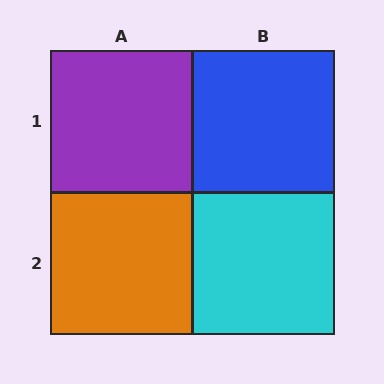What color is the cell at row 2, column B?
Cyan.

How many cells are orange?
1 cell is orange.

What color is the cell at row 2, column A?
Orange.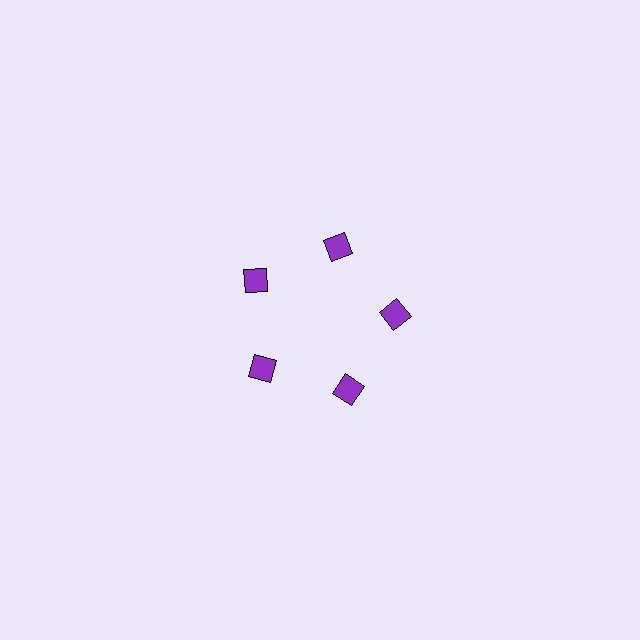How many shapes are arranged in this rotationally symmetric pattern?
There are 5 shapes, arranged in 5 groups of 1.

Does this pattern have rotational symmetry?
Yes, this pattern has 5-fold rotational symmetry. It looks the same after rotating 72 degrees around the center.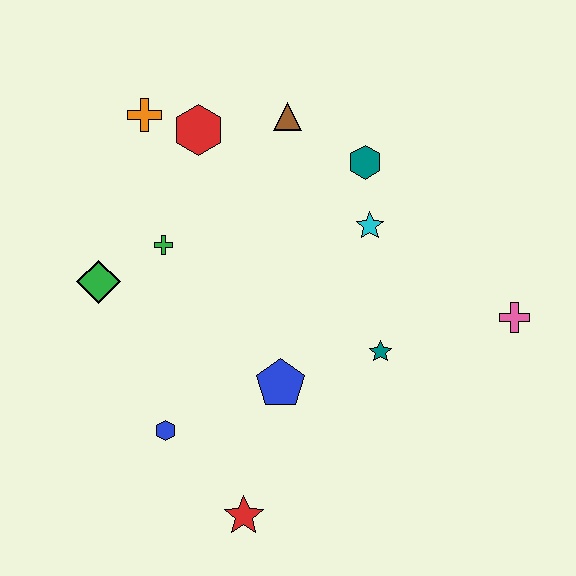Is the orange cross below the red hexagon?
No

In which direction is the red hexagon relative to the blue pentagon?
The red hexagon is above the blue pentagon.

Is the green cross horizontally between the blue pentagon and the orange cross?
Yes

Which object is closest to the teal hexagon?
The cyan star is closest to the teal hexagon.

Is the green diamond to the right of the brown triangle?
No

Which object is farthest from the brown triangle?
The red star is farthest from the brown triangle.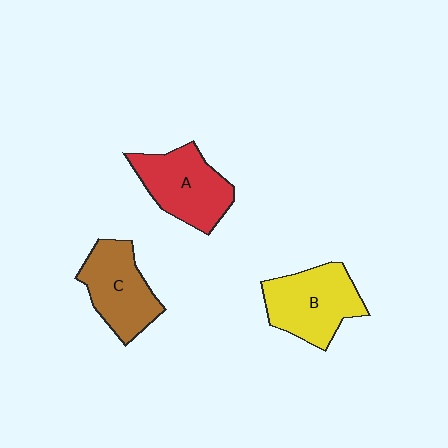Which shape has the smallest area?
Shape C (brown).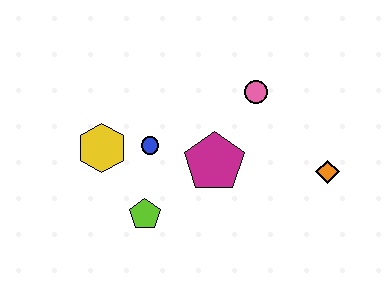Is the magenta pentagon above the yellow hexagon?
No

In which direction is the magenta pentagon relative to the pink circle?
The magenta pentagon is below the pink circle.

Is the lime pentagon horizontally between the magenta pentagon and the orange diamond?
No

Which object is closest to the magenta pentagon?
The blue circle is closest to the magenta pentagon.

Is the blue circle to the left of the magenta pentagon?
Yes